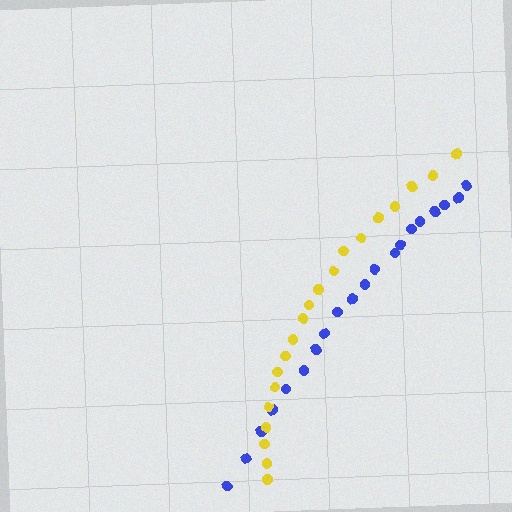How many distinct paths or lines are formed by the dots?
There are 2 distinct paths.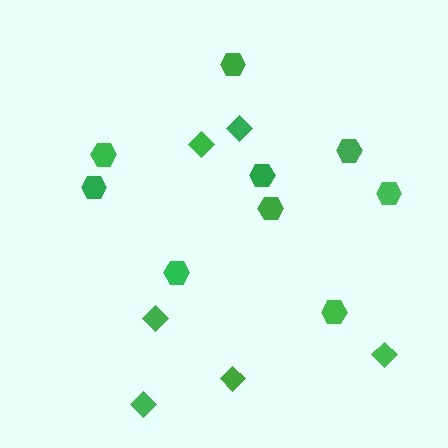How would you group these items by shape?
There are 2 groups: one group of diamonds (6) and one group of hexagons (9).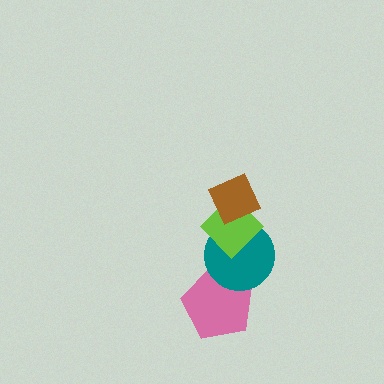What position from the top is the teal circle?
The teal circle is 3rd from the top.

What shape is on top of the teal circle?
The lime diamond is on top of the teal circle.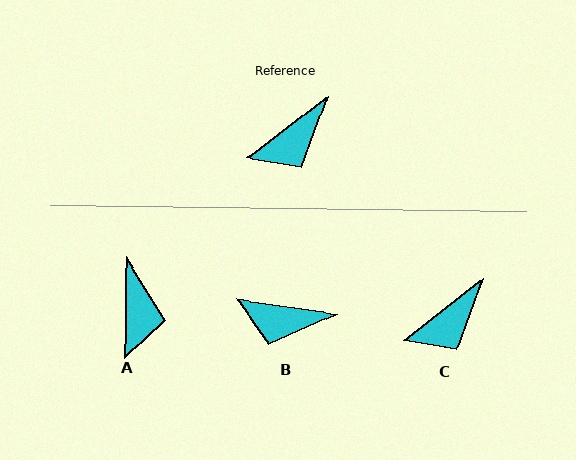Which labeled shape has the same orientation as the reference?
C.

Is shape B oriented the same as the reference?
No, it is off by about 45 degrees.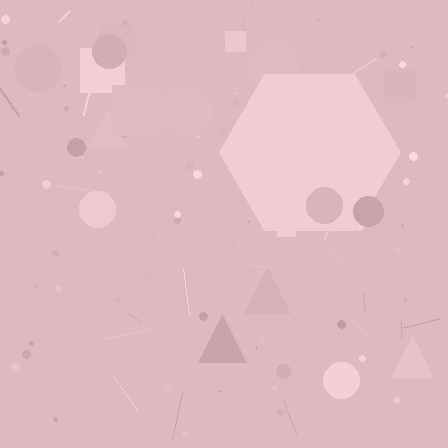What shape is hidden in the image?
A hexagon is hidden in the image.